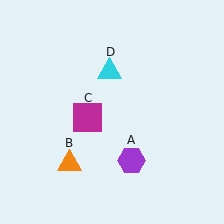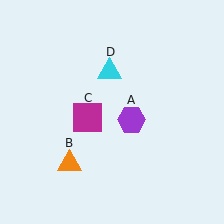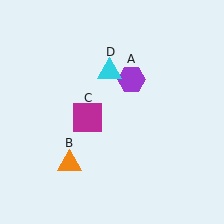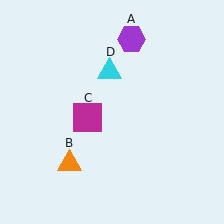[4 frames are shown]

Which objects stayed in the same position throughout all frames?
Orange triangle (object B) and magenta square (object C) and cyan triangle (object D) remained stationary.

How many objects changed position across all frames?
1 object changed position: purple hexagon (object A).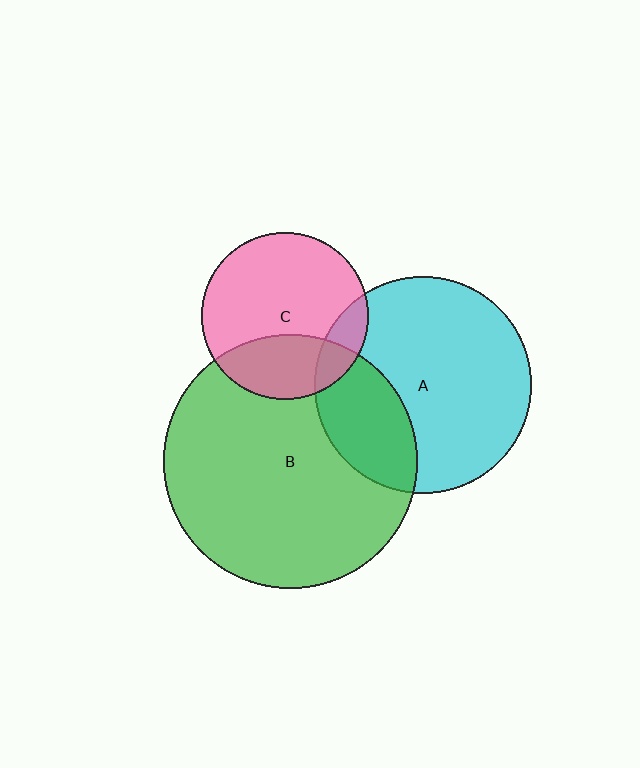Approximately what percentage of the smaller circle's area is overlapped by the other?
Approximately 15%.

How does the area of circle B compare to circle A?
Approximately 1.4 times.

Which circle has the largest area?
Circle B (green).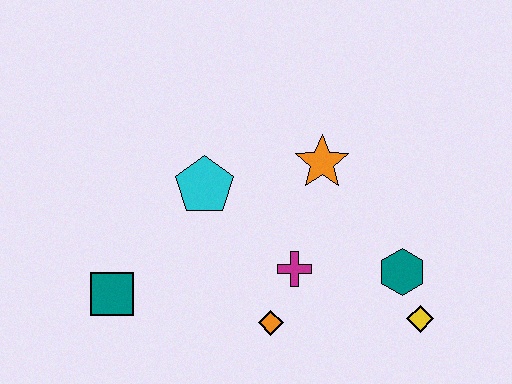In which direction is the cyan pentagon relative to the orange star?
The cyan pentagon is to the left of the orange star.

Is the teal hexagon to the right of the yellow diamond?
No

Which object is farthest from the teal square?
The yellow diamond is farthest from the teal square.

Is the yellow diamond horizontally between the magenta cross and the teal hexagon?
No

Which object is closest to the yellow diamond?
The teal hexagon is closest to the yellow diamond.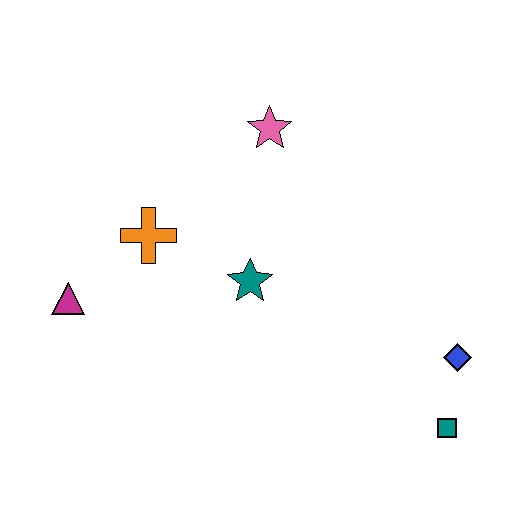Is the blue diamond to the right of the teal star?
Yes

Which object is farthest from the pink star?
The teal square is farthest from the pink star.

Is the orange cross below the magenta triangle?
No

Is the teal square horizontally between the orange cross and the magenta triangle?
No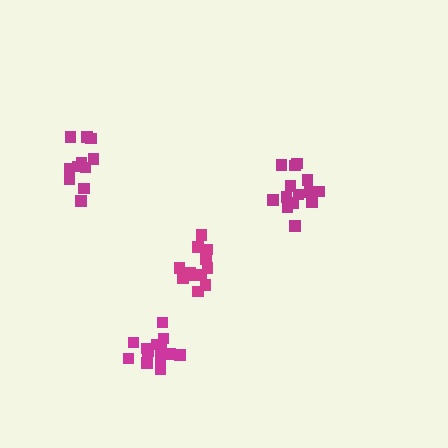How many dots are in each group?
Group 1: 12 dots, Group 2: 14 dots, Group 3: 11 dots, Group 4: 14 dots (51 total).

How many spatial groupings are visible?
There are 4 spatial groupings.